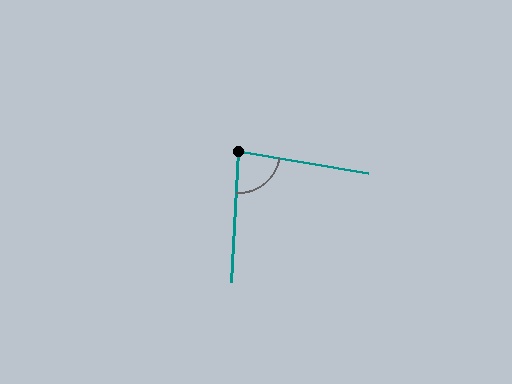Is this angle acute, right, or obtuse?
It is acute.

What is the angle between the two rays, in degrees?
Approximately 83 degrees.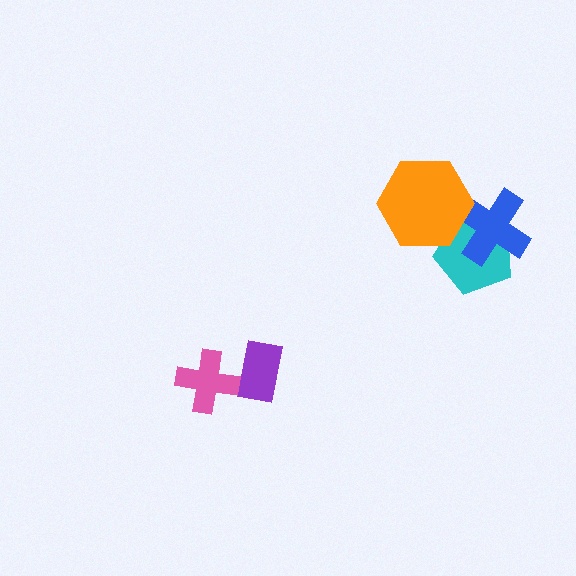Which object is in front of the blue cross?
The orange hexagon is in front of the blue cross.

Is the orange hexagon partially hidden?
No, no other shape covers it.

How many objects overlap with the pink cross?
1 object overlaps with the pink cross.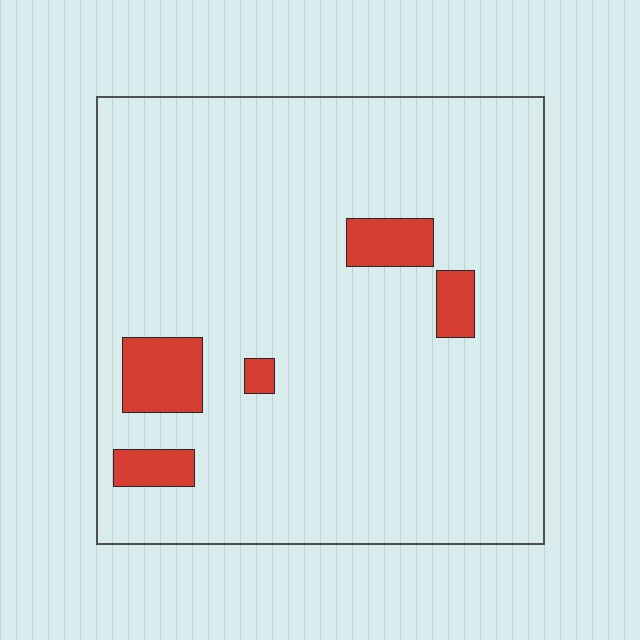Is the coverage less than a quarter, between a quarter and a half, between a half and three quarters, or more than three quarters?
Less than a quarter.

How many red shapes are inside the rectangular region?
5.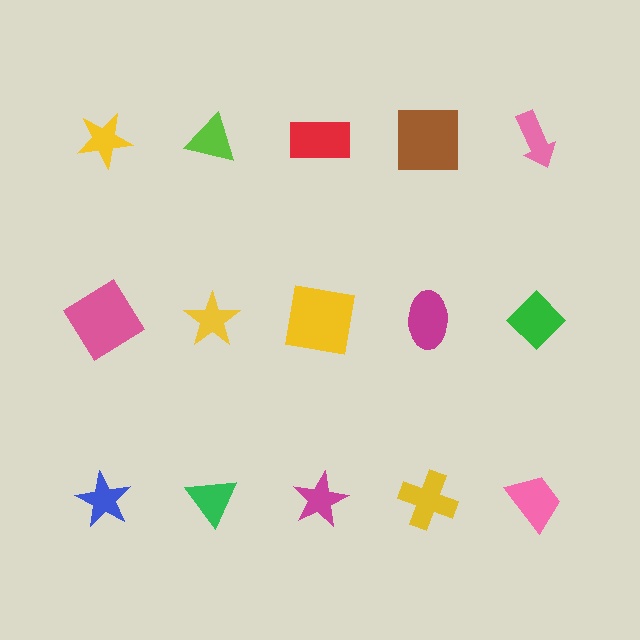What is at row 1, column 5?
A pink arrow.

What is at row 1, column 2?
A lime triangle.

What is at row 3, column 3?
A magenta star.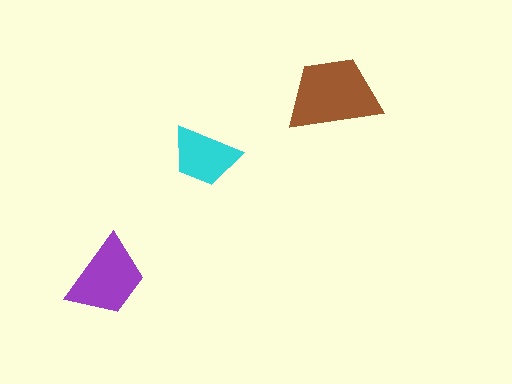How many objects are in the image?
There are 3 objects in the image.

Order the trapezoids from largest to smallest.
the brown one, the purple one, the cyan one.